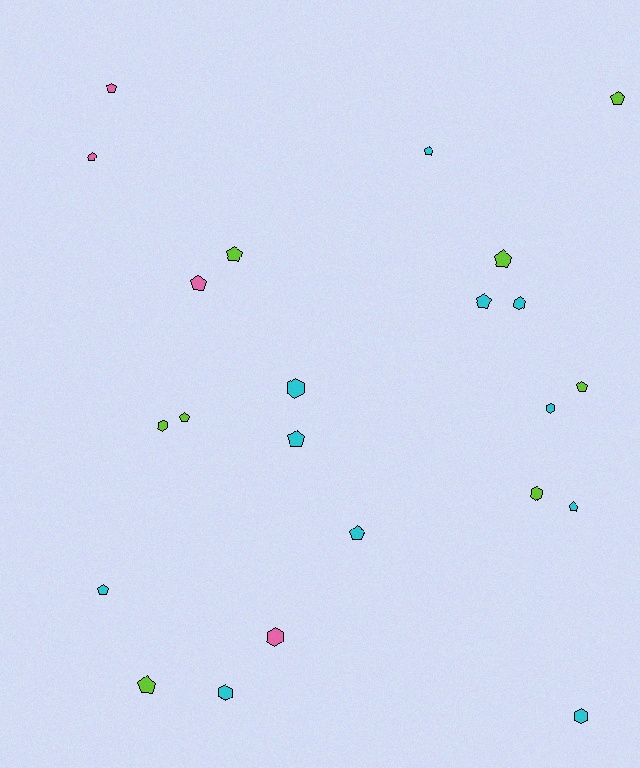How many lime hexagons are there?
There are 2 lime hexagons.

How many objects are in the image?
There are 23 objects.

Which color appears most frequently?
Cyan, with 11 objects.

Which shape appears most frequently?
Pentagon, with 15 objects.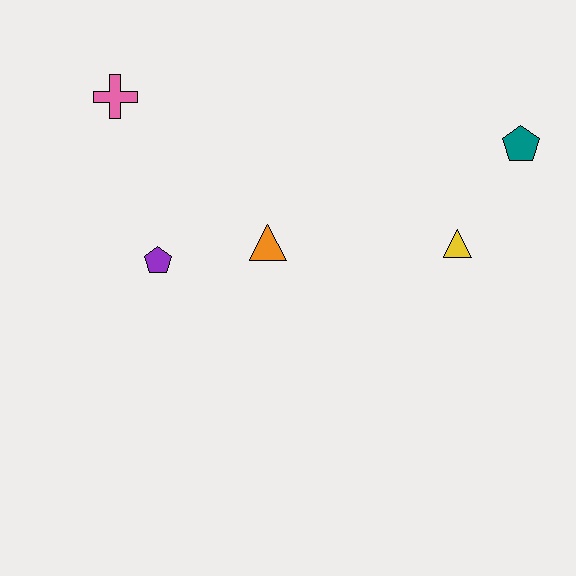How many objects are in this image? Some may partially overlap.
There are 5 objects.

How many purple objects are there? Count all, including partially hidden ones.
There is 1 purple object.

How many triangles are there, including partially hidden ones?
There are 2 triangles.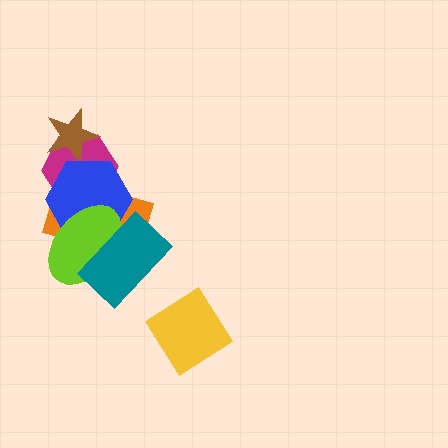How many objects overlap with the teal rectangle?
3 objects overlap with the teal rectangle.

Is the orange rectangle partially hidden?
Yes, it is partially covered by another shape.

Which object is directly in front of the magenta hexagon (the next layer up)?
The orange rectangle is directly in front of the magenta hexagon.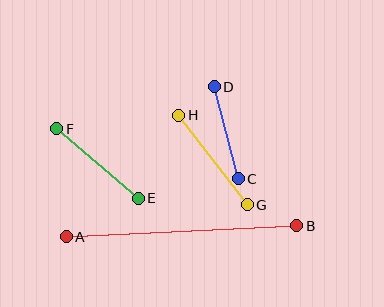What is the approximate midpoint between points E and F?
The midpoint is at approximately (97, 164) pixels.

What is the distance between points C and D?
The distance is approximately 95 pixels.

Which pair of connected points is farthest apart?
Points A and B are farthest apart.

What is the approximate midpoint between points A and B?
The midpoint is at approximately (181, 231) pixels.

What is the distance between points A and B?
The distance is approximately 231 pixels.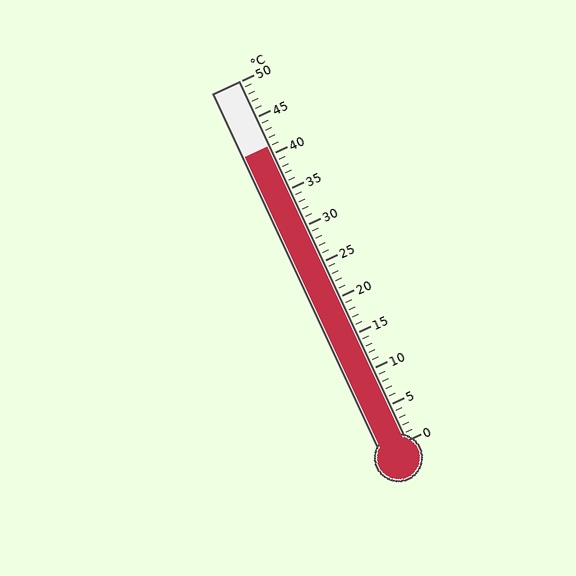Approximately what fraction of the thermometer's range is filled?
The thermometer is filled to approximately 80% of its range.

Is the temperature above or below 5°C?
The temperature is above 5°C.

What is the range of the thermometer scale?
The thermometer scale ranges from 0°C to 50°C.